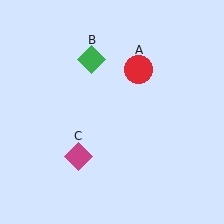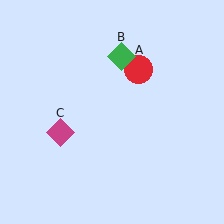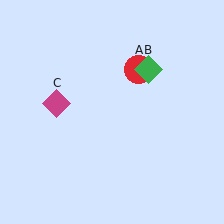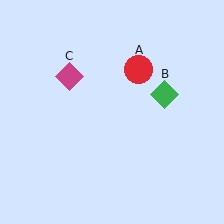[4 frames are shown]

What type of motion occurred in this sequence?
The green diamond (object B), magenta diamond (object C) rotated clockwise around the center of the scene.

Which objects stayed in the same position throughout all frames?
Red circle (object A) remained stationary.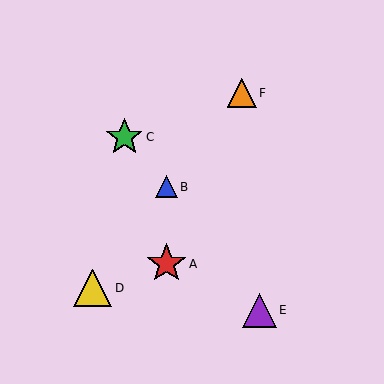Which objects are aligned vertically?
Objects A, B are aligned vertically.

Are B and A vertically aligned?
Yes, both are at x≈167.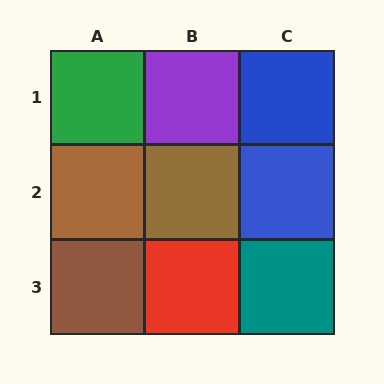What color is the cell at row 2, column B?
Brown.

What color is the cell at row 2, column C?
Blue.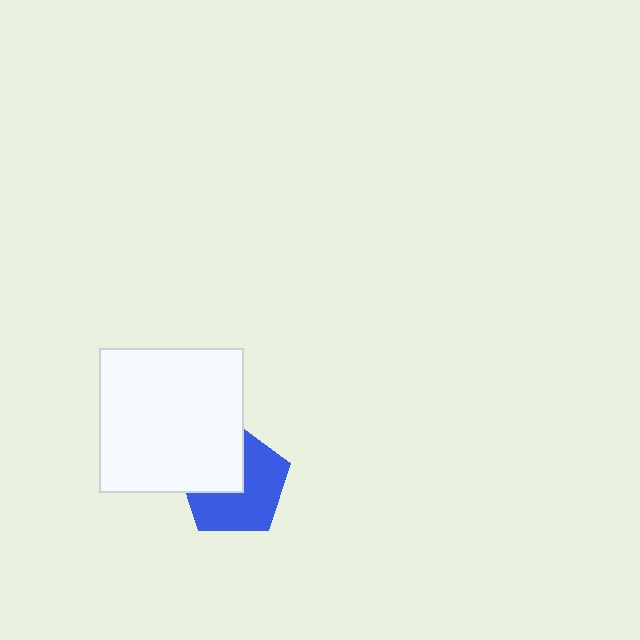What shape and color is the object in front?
The object in front is a white square.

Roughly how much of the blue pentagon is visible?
About half of it is visible (roughly 60%).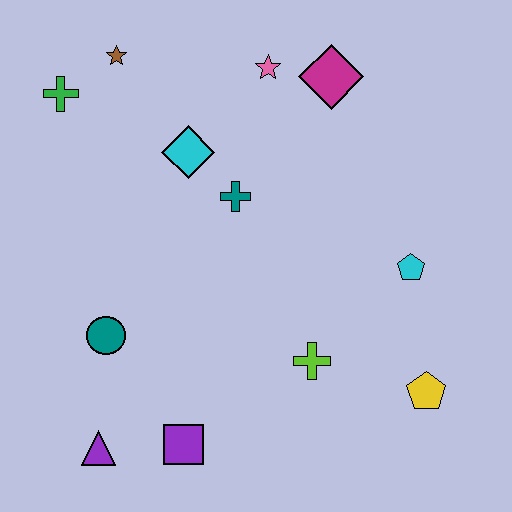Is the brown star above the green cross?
Yes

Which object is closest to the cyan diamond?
The teal cross is closest to the cyan diamond.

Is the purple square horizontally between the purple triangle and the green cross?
No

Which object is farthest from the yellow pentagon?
The green cross is farthest from the yellow pentagon.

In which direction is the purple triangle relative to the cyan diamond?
The purple triangle is below the cyan diamond.